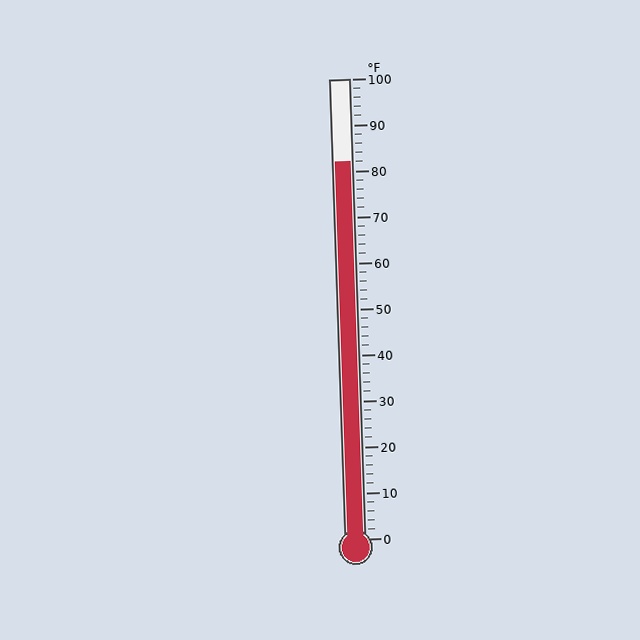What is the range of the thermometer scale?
The thermometer scale ranges from 0°F to 100°F.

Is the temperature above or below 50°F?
The temperature is above 50°F.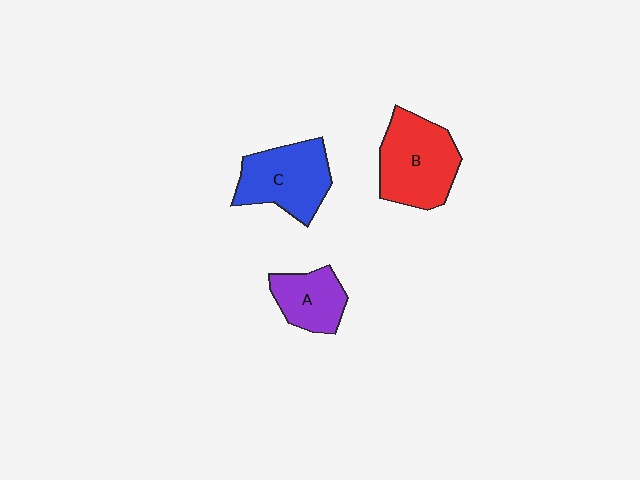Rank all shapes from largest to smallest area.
From largest to smallest: B (red), C (blue), A (purple).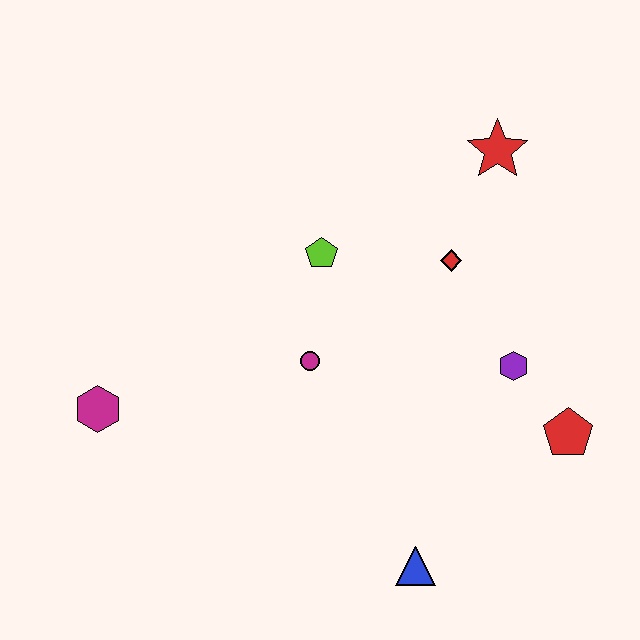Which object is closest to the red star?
The red diamond is closest to the red star.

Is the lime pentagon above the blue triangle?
Yes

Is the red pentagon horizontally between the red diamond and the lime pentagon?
No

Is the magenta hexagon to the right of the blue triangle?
No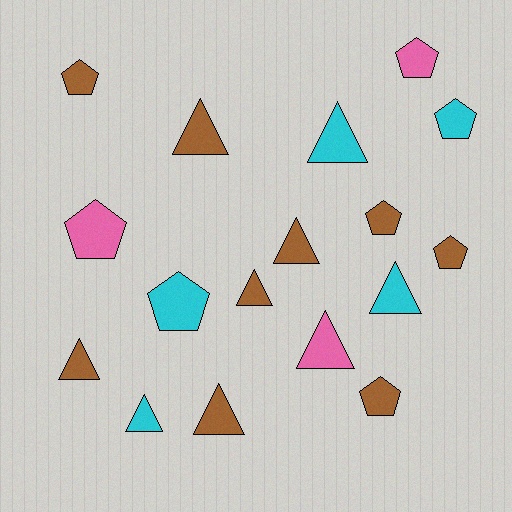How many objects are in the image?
There are 17 objects.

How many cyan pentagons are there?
There are 2 cyan pentagons.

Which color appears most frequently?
Brown, with 9 objects.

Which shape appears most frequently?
Triangle, with 9 objects.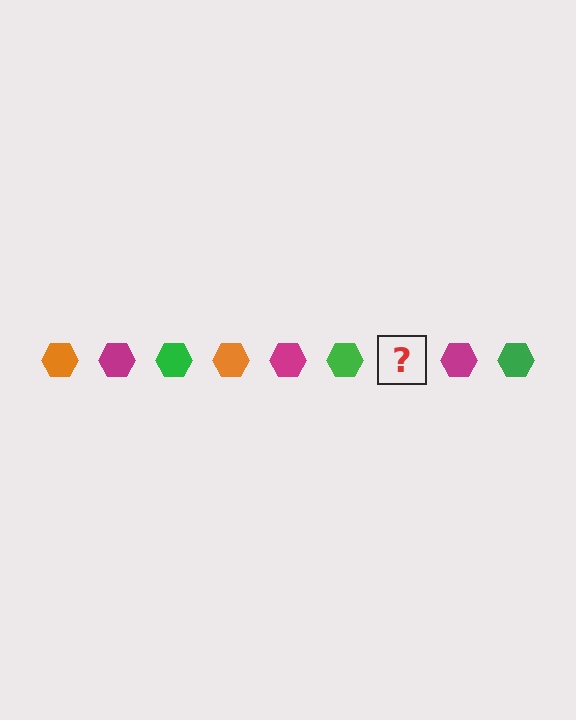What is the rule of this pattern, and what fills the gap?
The rule is that the pattern cycles through orange, magenta, green hexagons. The gap should be filled with an orange hexagon.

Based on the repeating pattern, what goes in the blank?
The blank should be an orange hexagon.